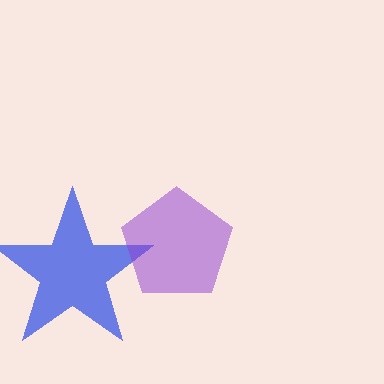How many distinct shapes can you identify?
There are 2 distinct shapes: a blue star, a purple pentagon.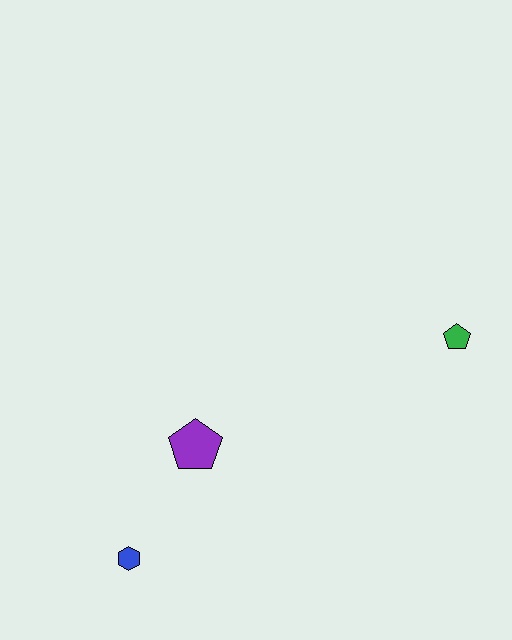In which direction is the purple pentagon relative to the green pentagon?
The purple pentagon is to the left of the green pentagon.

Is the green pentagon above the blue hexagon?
Yes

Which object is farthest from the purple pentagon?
The green pentagon is farthest from the purple pentagon.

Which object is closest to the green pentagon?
The purple pentagon is closest to the green pentagon.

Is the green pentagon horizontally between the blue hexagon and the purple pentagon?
No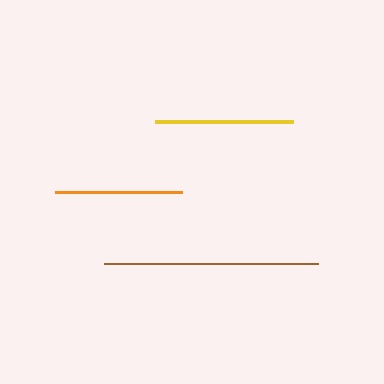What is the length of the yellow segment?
The yellow segment is approximately 138 pixels long.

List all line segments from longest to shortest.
From longest to shortest: brown, yellow, orange.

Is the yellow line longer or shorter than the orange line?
The yellow line is longer than the orange line.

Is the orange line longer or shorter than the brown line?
The brown line is longer than the orange line.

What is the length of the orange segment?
The orange segment is approximately 126 pixels long.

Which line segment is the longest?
The brown line is the longest at approximately 214 pixels.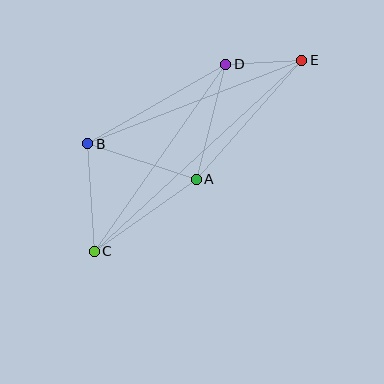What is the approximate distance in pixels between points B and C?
The distance between B and C is approximately 108 pixels.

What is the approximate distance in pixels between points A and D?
The distance between A and D is approximately 119 pixels.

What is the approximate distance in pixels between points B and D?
The distance between B and D is approximately 159 pixels.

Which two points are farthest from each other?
Points C and E are farthest from each other.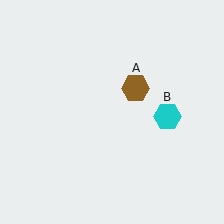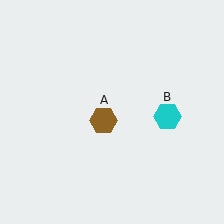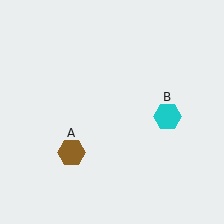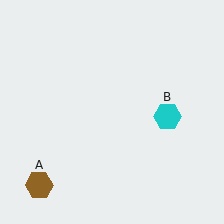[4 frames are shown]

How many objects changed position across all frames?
1 object changed position: brown hexagon (object A).